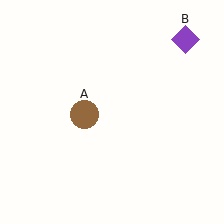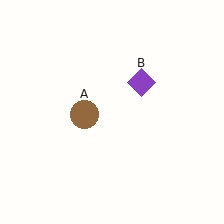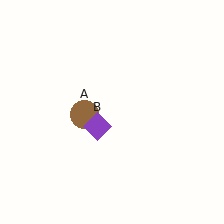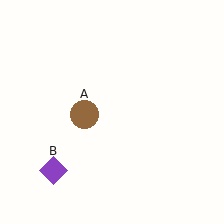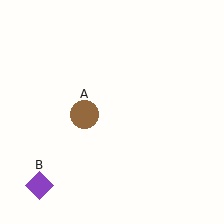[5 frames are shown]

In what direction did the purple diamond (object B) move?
The purple diamond (object B) moved down and to the left.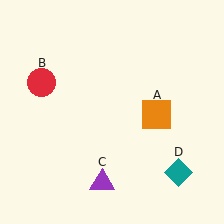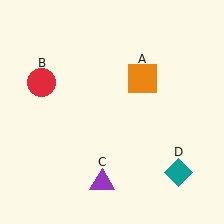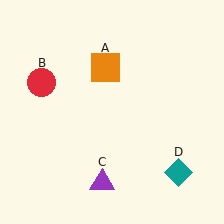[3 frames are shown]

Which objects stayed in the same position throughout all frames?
Red circle (object B) and purple triangle (object C) and teal diamond (object D) remained stationary.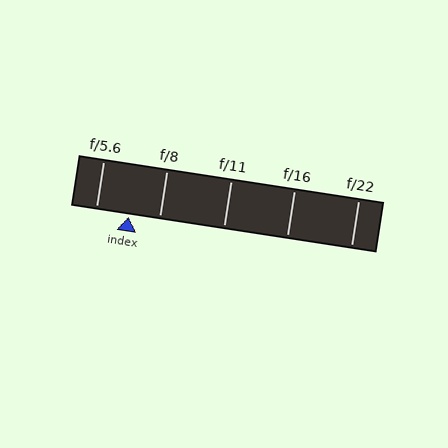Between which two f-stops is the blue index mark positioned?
The index mark is between f/5.6 and f/8.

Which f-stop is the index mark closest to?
The index mark is closest to f/8.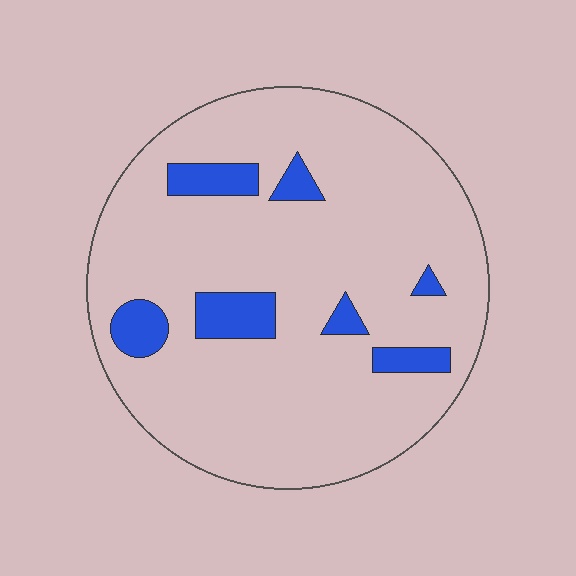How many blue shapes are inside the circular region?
7.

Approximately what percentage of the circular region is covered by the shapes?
Approximately 10%.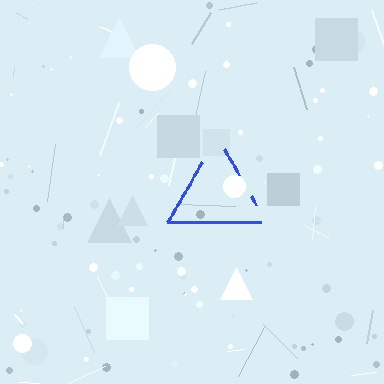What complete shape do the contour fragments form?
The contour fragments form a triangle.